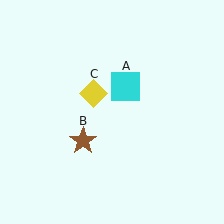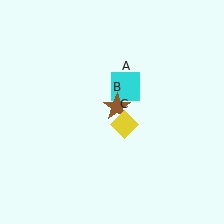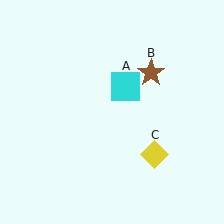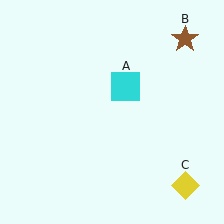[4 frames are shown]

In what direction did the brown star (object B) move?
The brown star (object B) moved up and to the right.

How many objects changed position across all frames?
2 objects changed position: brown star (object B), yellow diamond (object C).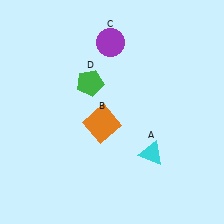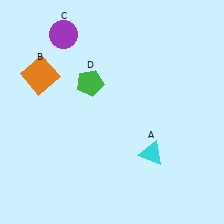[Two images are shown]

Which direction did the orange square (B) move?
The orange square (B) moved left.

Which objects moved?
The objects that moved are: the orange square (B), the purple circle (C).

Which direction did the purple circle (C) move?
The purple circle (C) moved left.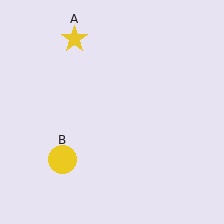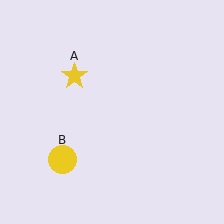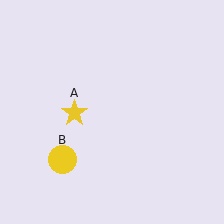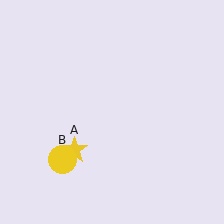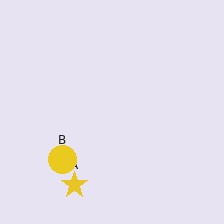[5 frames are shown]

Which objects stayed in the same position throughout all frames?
Yellow circle (object B) remained stationary.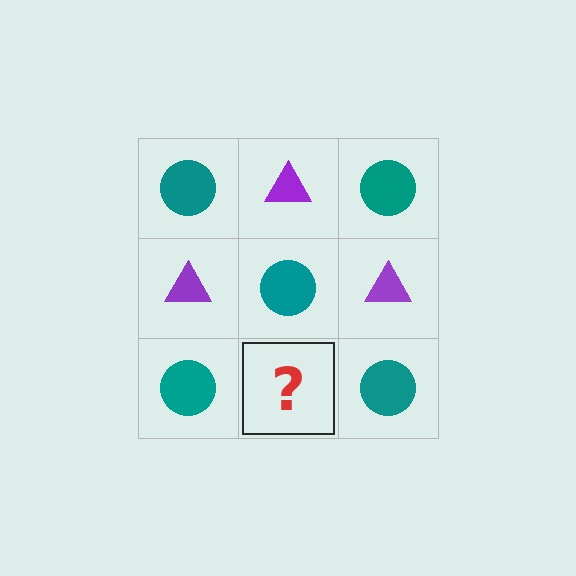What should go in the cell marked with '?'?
The missing cell should contain a purple triangle.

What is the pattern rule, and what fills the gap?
The rule is that it alternates teal circle and purple triangle in a checkerboard pattern. The gap should be filled with a purple triangle.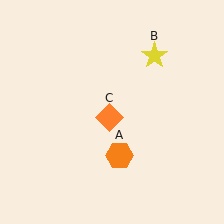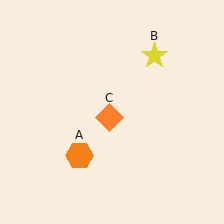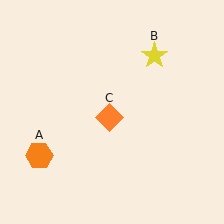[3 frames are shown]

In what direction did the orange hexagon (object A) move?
The orange hexagon (object A) moved left.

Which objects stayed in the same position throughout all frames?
Yellow star (object B) and orange diamond (object C) remained stationary.